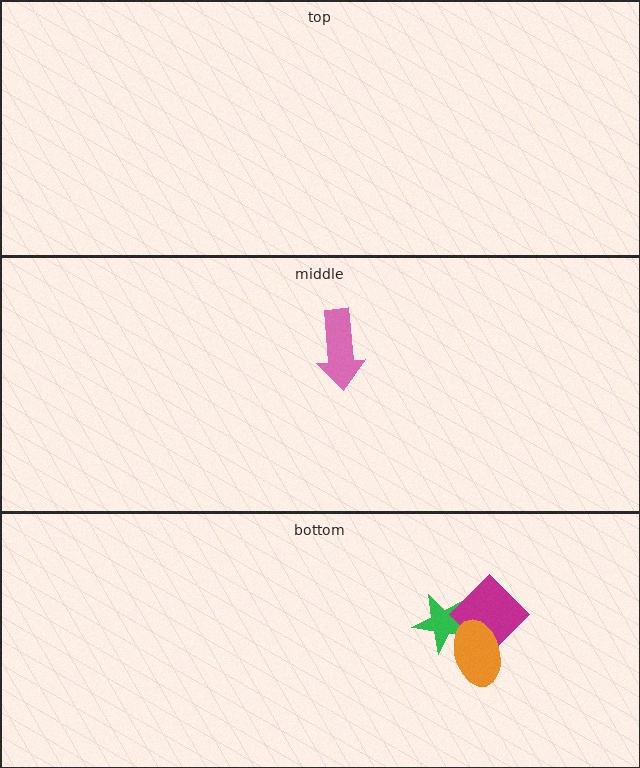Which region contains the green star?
The bottom region.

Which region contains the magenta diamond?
The bottom region.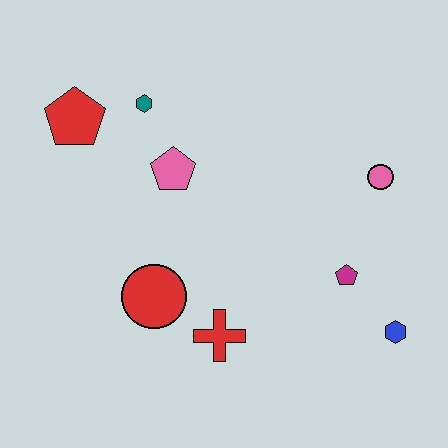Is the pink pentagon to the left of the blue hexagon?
Yes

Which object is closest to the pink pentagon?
The teal hexagon is closest to the pink pentagon.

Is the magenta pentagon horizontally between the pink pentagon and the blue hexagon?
Yes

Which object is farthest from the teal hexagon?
The blue hexagon is farthest from the teal hexagon.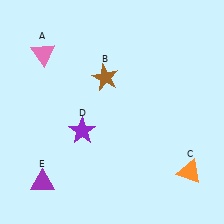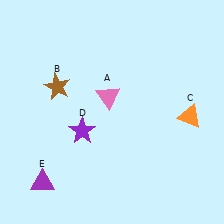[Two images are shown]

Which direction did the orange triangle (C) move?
The orange triangle (C) moved up.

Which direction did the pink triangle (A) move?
The pink triangle (A) moved right.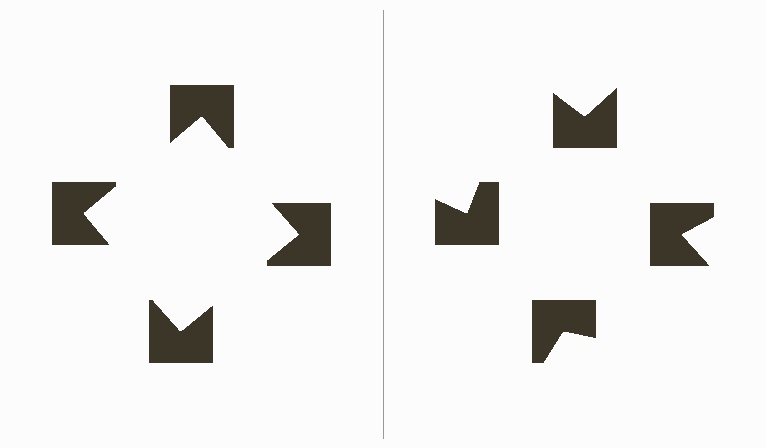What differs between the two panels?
The notched squares are positioned identically on both sides; only the wedge orientations differ. On the left they align to a square; on the right they are misaligned.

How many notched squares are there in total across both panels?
8 — 4 on each side.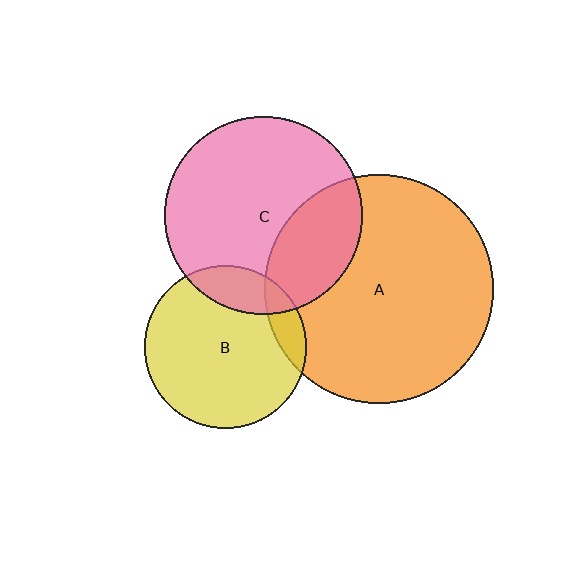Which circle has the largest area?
Circle A (orange).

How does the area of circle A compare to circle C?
Approximately 1.3 times.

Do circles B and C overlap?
Yes.